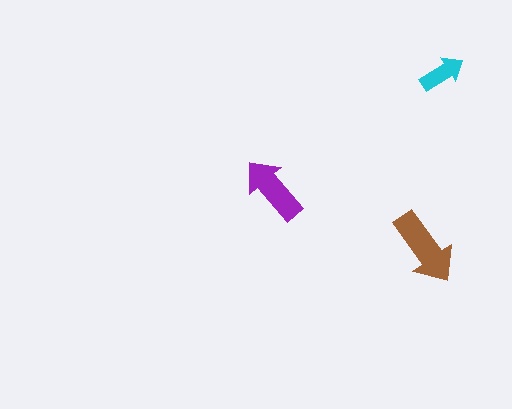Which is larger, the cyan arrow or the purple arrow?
The purple one.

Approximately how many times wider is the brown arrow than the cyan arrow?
About 1.5 times wider.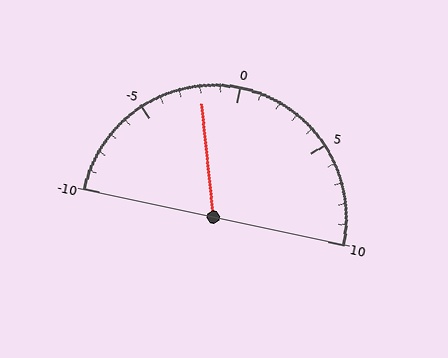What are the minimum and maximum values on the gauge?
The gauge ranges from -10 to 10.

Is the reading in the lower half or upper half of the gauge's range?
The reading is in the lower half of the range (-10 to 10).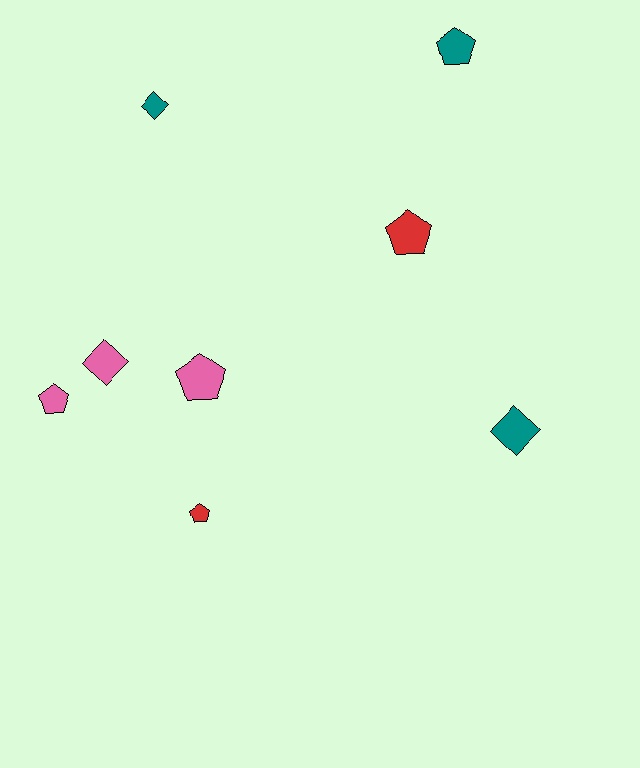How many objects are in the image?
There are 8 objects.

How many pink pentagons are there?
There are 2 pink pentagons.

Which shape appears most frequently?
Pentagon, with 5 objects.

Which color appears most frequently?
Teal, with 3 objects.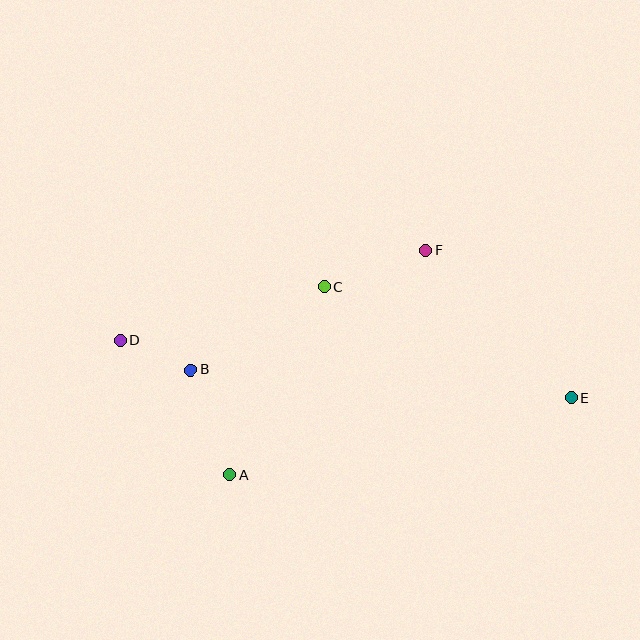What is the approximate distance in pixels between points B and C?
The distance between B and C is approximately 157 pixels.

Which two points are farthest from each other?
Points D and E are farthest from each other.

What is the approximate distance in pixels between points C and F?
The distance between C and F is approximately 109 pixels.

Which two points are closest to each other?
Points B and D are closest to each other.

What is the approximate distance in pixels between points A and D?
The distance between A and D is approximately 173 pixels.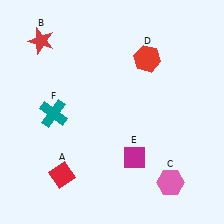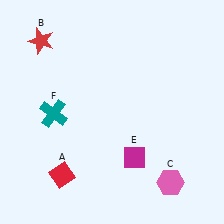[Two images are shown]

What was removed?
The red hexagon (D) was removed in Image 2.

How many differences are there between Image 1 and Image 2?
There is 1 difference between the two images.